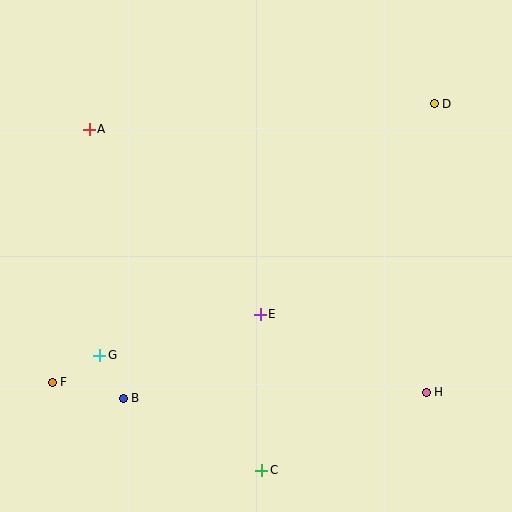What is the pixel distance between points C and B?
The distance between C and B is 156 pixels.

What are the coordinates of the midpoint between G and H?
The midpoint between G and H is at (263, 374).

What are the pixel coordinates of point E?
Point E is at (260, 314).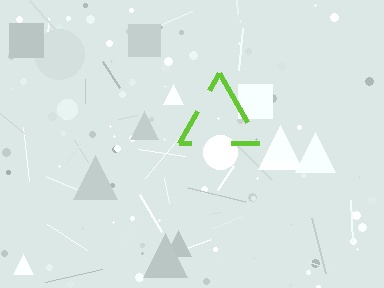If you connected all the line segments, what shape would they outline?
They would outline a triangle.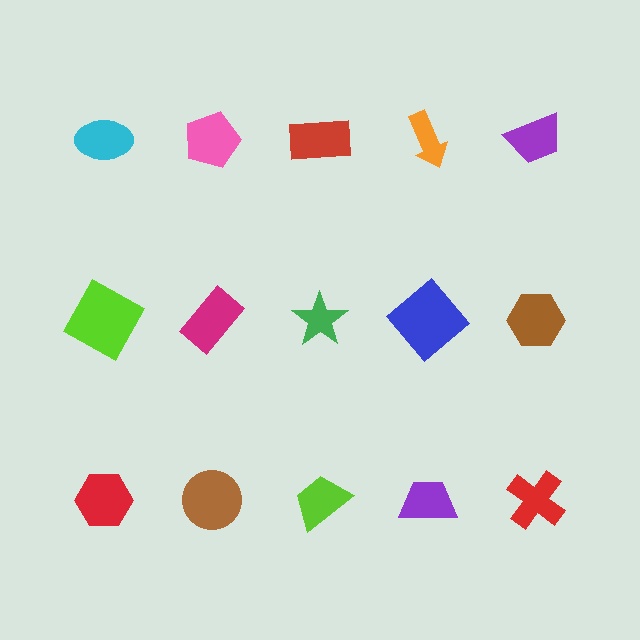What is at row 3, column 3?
A lime trapezoid.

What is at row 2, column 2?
A magenta rectangle.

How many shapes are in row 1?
5 shapes.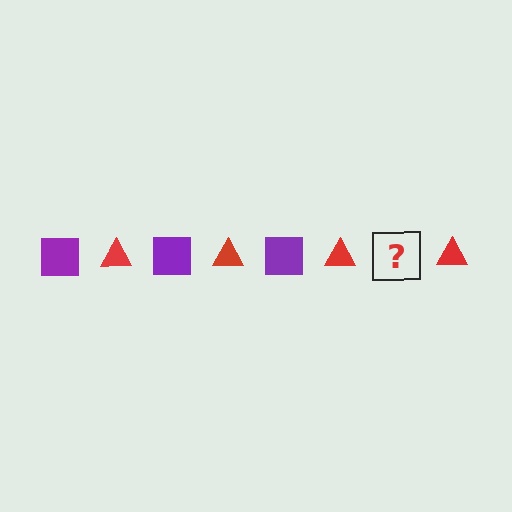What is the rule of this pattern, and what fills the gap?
The rule is that the pattern alternates between purple square and red triangle. The gap should be filled with a purple square.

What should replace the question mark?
The question mark should be replaced with a purple square.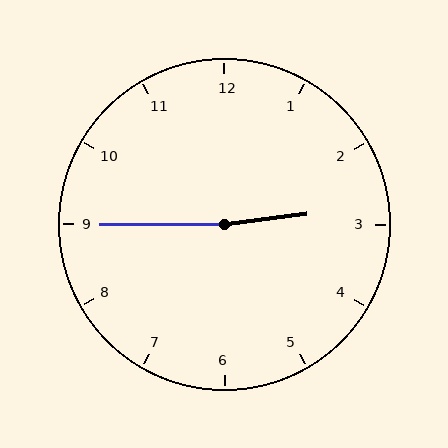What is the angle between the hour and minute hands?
Approximately 172 degrees.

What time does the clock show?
2:45.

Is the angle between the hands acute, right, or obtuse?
It is obtuse.